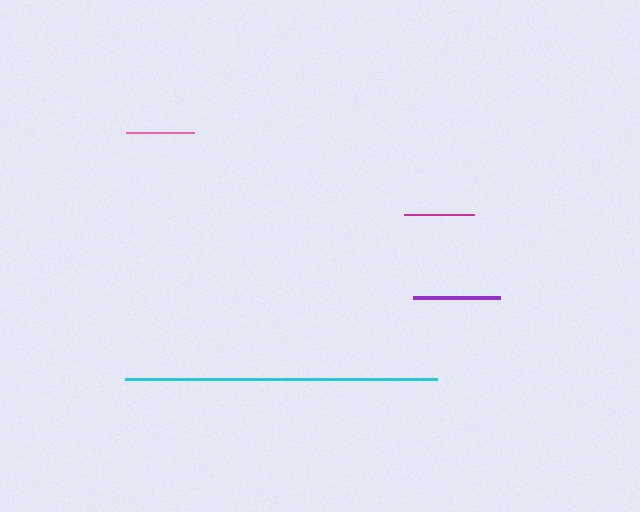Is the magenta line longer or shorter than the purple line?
The purple line is longer than the magenta line.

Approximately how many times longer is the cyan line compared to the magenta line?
The cyan line is approximately 4.5 times the length of the magenta line.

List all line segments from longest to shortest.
From longest to shortest: cyan, purple, magenta, pink.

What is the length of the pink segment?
The pink segment is approximately 68 pixels long.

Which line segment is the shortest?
The pink line is the shortest at approximately 68 pixels.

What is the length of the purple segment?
The purple segment is approximately 87 pixels long.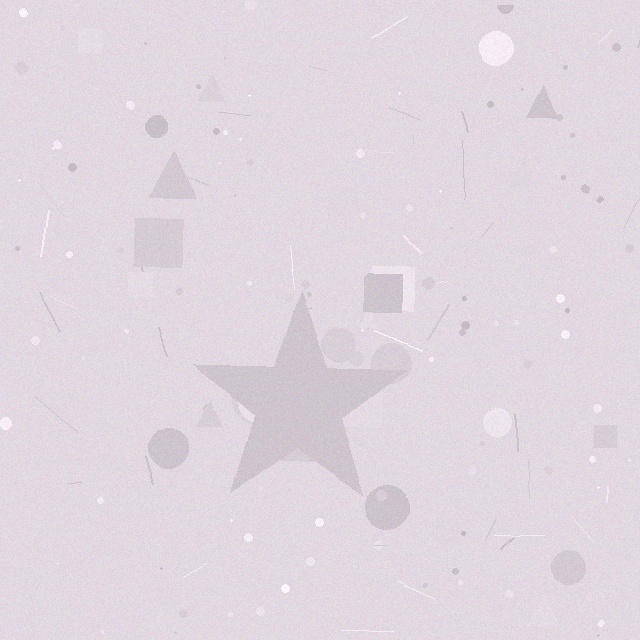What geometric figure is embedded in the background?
A star is embedded in the background.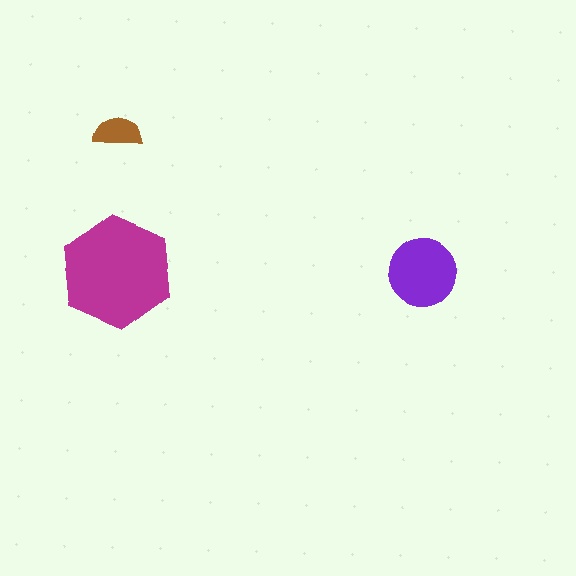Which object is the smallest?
The brown semicircle.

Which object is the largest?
The magenta hexagon.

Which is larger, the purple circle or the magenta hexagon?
The magenta hexagon.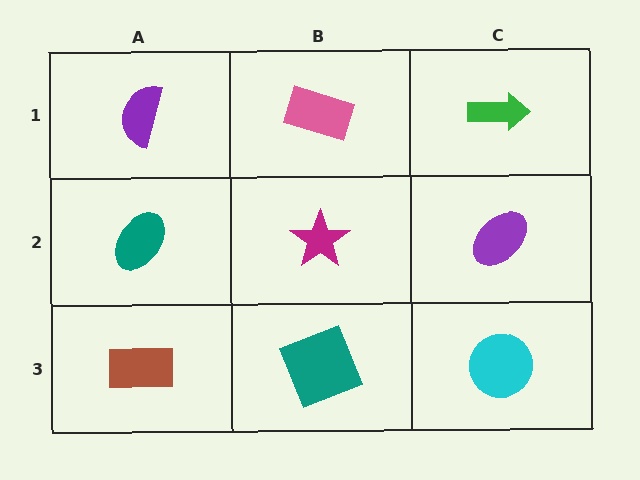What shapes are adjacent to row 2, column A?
A purple semicircle (row 1, column A), a brown rectangle (row 3, column A), a magenta star (row 2, column B).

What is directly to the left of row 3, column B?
A brown rectangle.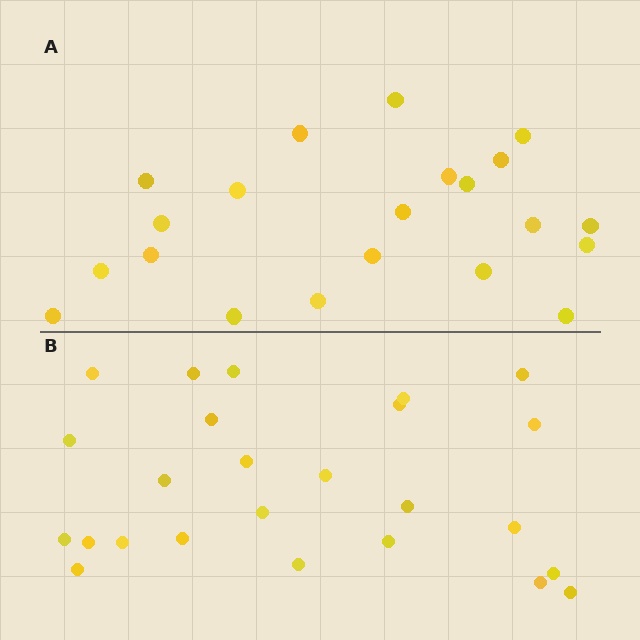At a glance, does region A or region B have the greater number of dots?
Region B (the bottom region) has more dots.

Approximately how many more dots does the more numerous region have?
Region B has about 4 more dots than region A.